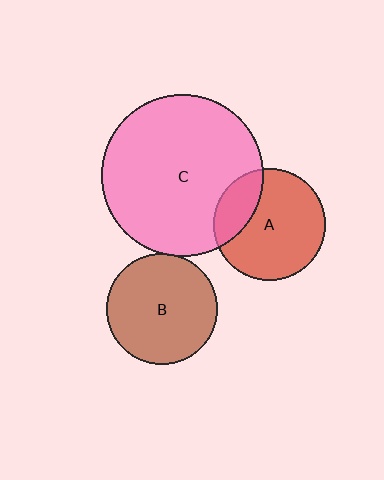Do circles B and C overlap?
Yes.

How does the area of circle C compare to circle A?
Approximately 2.1 times.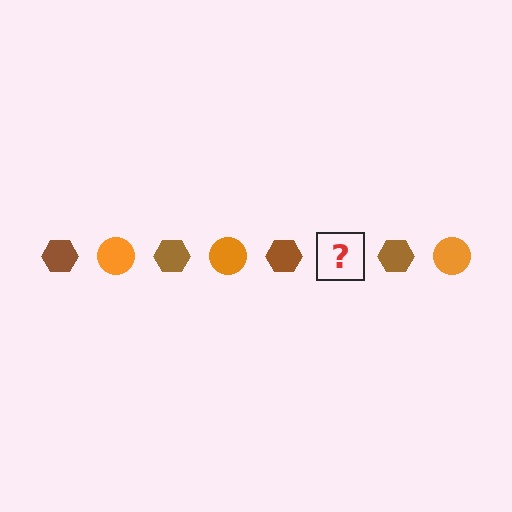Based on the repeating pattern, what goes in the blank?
The blank should be an orange circle.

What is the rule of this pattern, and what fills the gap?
The rule is that the pattern alternates between brown hexagon and orange circle. The gap should be filled with an orange circle.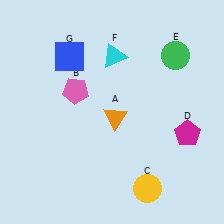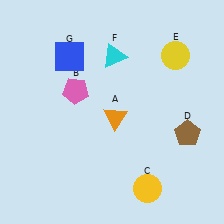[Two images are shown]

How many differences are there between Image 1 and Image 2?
There are 2 differences between the two images.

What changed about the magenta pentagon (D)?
In Image 1, D is magenta. In Image 2, it changed to brown.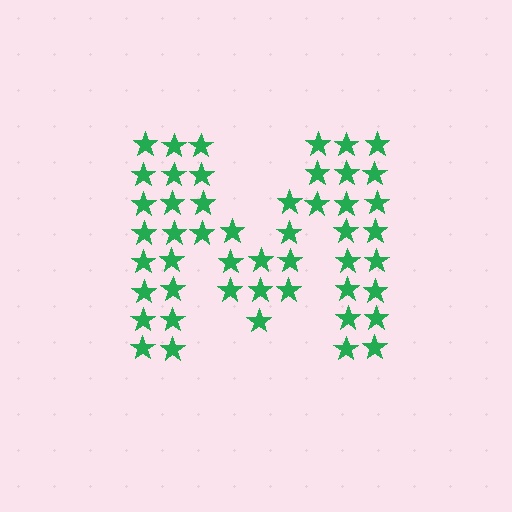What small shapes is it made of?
It is made of small stars.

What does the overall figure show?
The overall figure shows the letter M.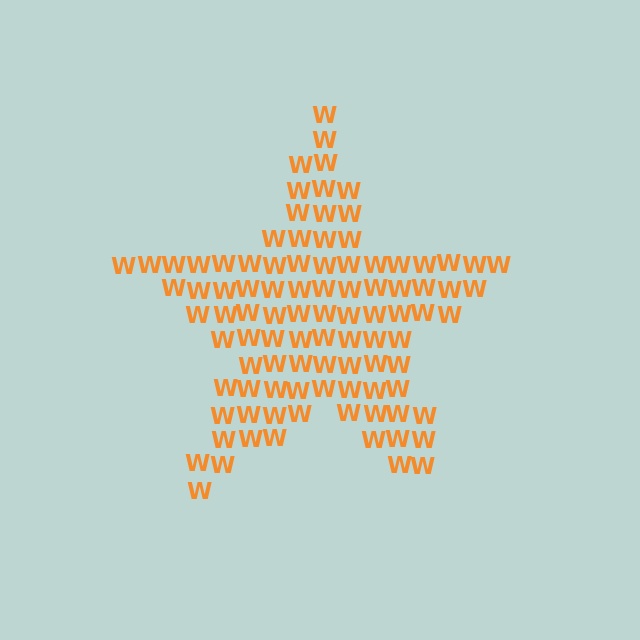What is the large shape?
The large shape is a star.